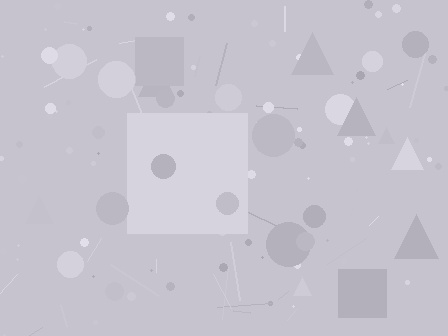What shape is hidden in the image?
A square is hidden in the image.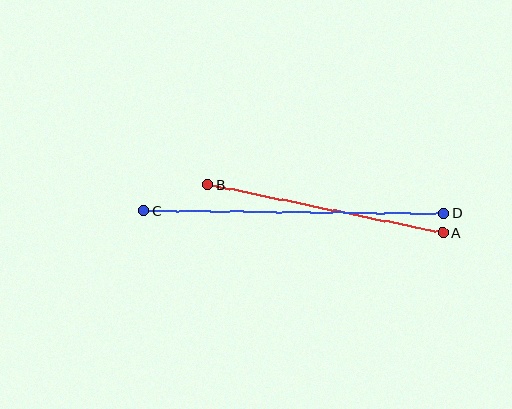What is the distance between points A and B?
The distance is approximately 240 pixels.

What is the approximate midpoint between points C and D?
The midpoint is at approximately (294, 212) pixels.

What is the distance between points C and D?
The distance is approximately 300 pixels.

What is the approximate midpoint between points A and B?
The midpoint is at approximately (325, 209) pixels.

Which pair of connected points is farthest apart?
Points C and D are farthest apart.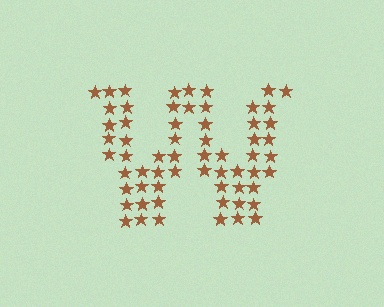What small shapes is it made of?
It is made of small stars.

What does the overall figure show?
The overall figure shows the letter W.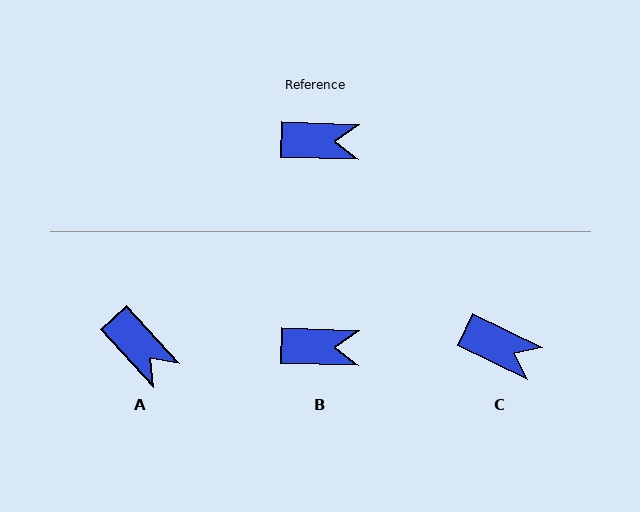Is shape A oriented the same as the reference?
No, it is off by about 46 degrees.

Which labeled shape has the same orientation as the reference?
B.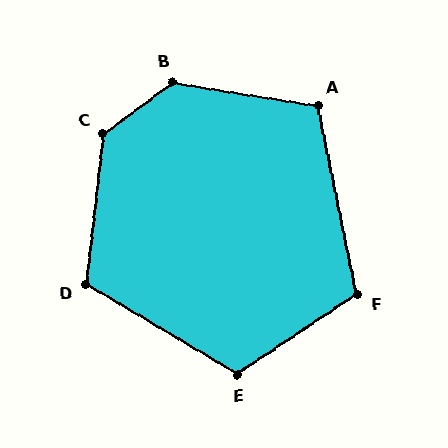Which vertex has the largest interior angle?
B, at approximately 134 degrees.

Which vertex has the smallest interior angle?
A, at approximately 111 degrees.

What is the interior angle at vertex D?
Approximately 114 degrees (obtuse).